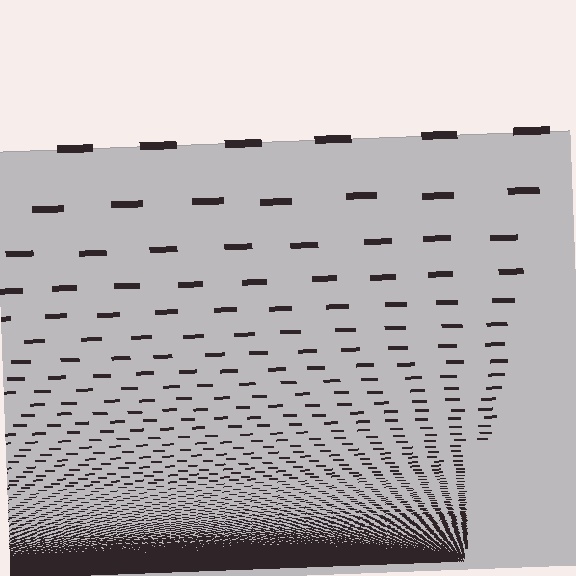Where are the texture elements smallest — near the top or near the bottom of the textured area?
Near the bottom.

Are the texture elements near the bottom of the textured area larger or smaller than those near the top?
Smaller. The gradient is inverted — elements near the bottom are smaller and denser.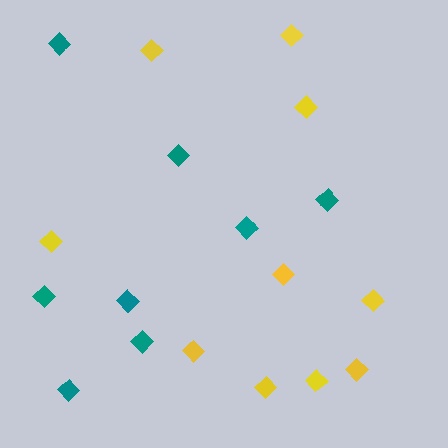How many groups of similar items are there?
There are 2 groups: one group of teal diamonds (8) and one group of yellow diamonds (10).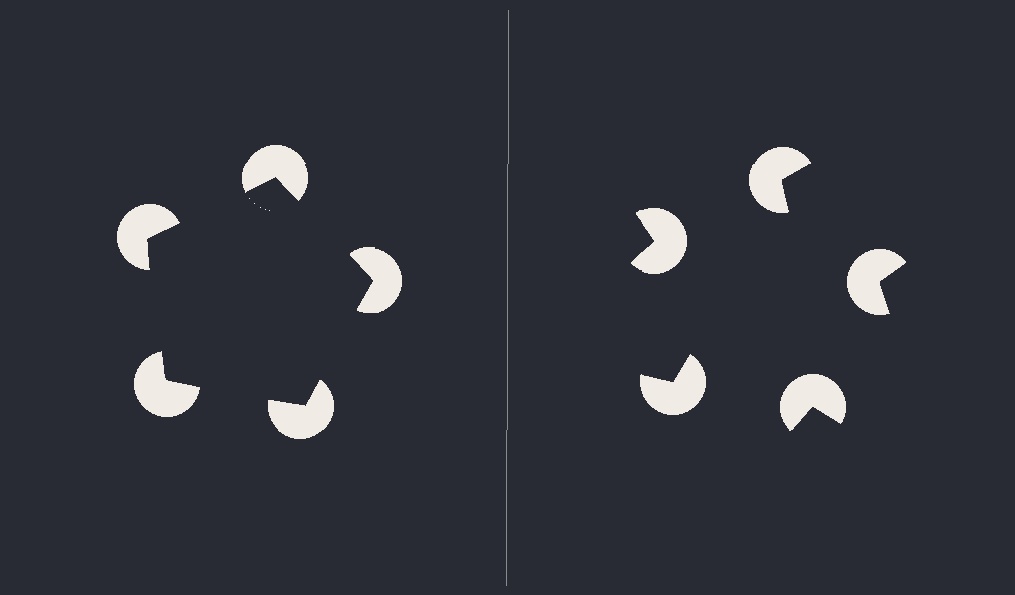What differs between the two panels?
The pac-man discs are positioned identically on both sides; only the wedge orientations differ. On the left they align to a pentagon; on the right they are misaligned.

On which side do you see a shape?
An illusory pentagon appears on the left side. On the right side the wedge cuts are rotated, so no coherent shape forms.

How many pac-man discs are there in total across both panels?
10 — 5 on each side.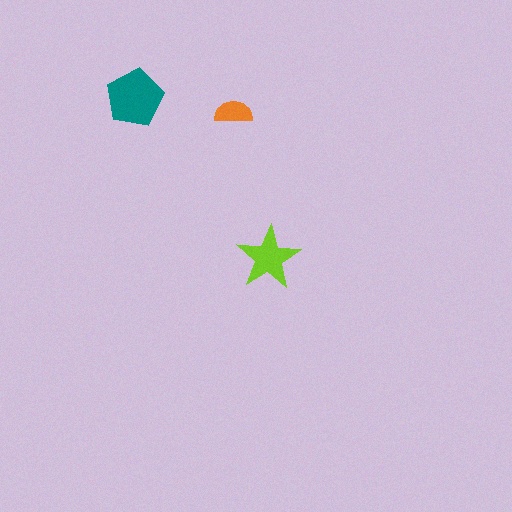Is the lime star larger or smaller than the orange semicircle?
Larger.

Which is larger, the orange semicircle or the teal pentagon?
The teal pentagon.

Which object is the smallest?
The orange semicircle.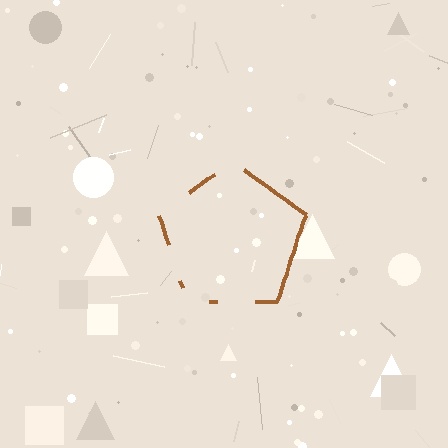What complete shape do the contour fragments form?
The contour fragments form a pentagon.